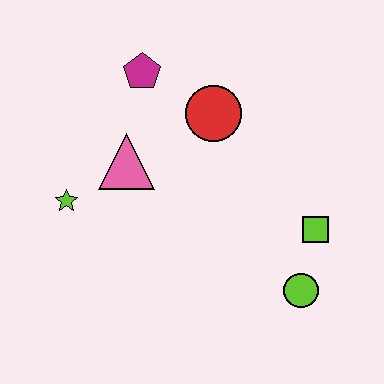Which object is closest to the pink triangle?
The lime star is closest to the pink triangle.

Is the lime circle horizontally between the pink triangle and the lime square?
Yes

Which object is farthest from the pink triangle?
The lime circle is farthest from the pink triangle.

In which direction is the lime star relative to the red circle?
The lime star is to the left of the red circle.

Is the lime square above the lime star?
No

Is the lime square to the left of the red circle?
No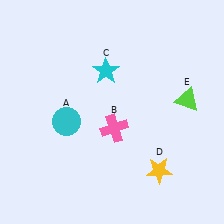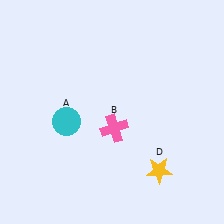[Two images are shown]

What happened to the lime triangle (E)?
The lime triangle (E) was removed in Image 2. It was in the top-right area of Image 1.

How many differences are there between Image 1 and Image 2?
There are 2 differences between the two images.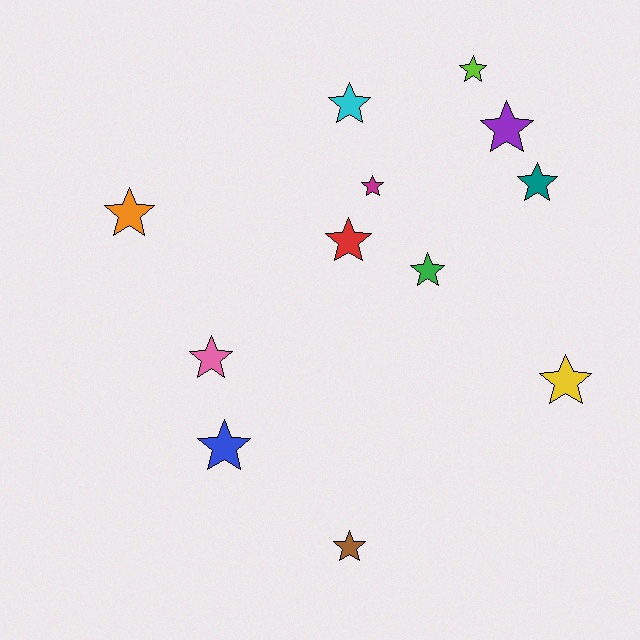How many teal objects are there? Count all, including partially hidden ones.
There is 1 teal object.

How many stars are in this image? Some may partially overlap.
There are 12 stars.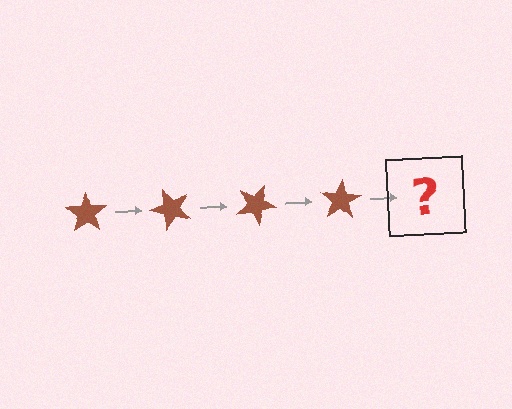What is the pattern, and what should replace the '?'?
The pattern is that the star rotates 50 degrees each step. The '?' should be a brown star rotated 200 degrees.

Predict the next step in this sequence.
The next step is a brown star rotated 200 degrees.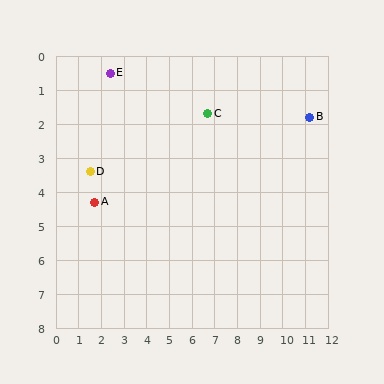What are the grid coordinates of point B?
Point B is at approximately (11.2, 1.8).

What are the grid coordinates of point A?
Point A is at approximately (1.7, 4.3).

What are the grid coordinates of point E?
Point E is at approximately (2.4, 0.5).